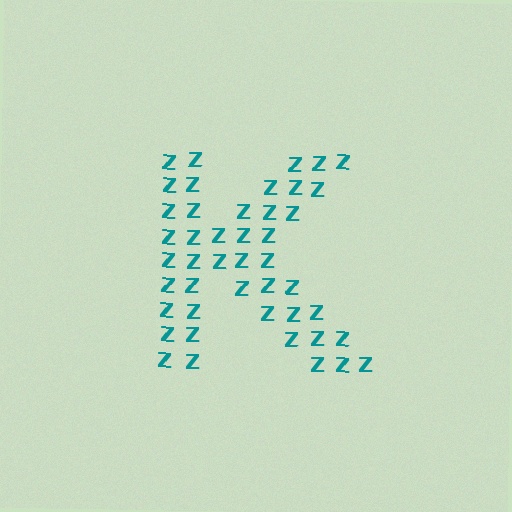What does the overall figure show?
The overall figure shows the letter K.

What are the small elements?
The small elements are letter Z's.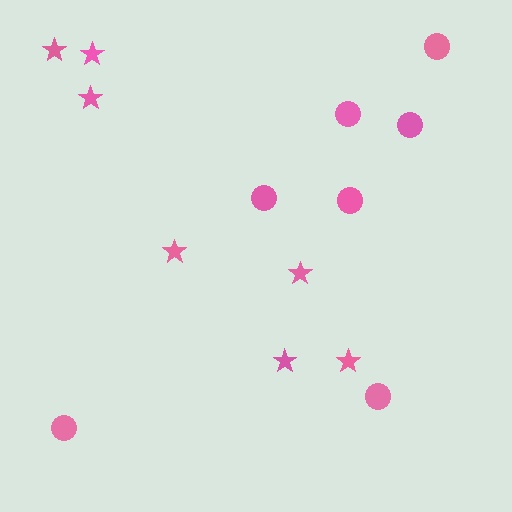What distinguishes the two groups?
There are 2 groups: one group of stars (7) and one group of circles (7).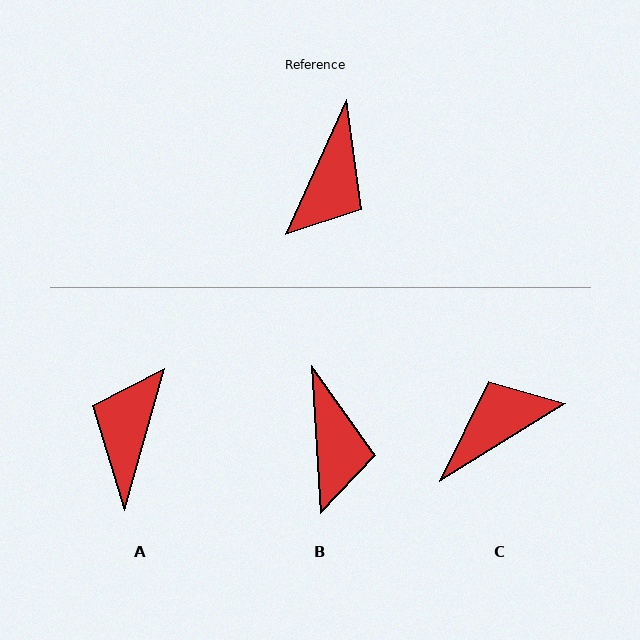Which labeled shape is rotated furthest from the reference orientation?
A, about 171 degrees away.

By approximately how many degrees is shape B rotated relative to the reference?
Approximately 28 degrees counter-clockwise.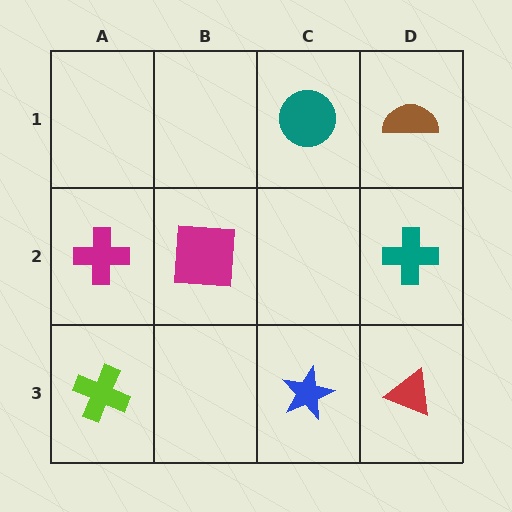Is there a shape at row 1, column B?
No, that cell is empty.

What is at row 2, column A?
A magenta cross.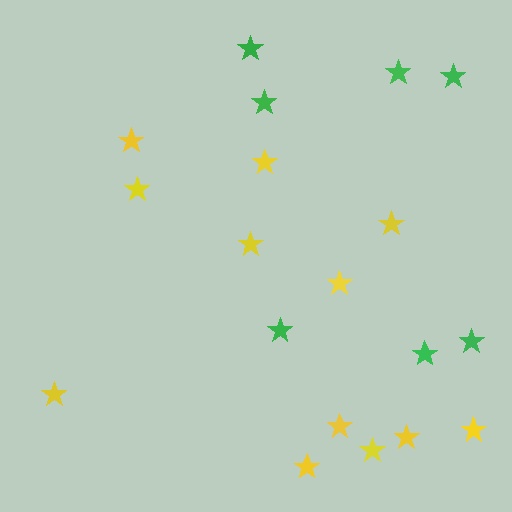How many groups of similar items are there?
There are 2 groups: one group of yellow stars (12) and one group of green stars (7).